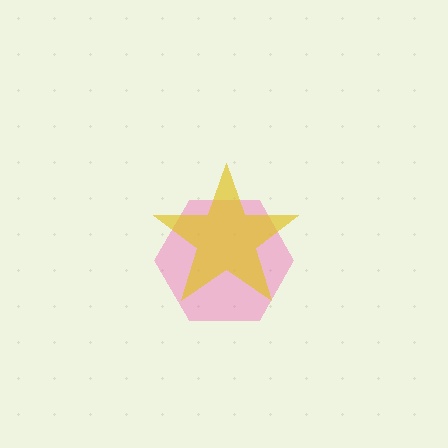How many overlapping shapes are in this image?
There are 2 overlapping shapes in the image.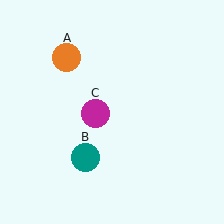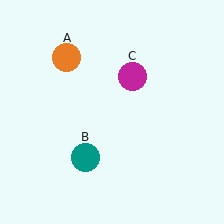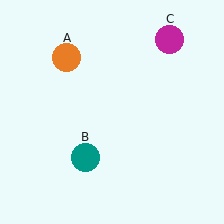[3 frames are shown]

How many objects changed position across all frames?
1 object changed position: magenta circle (object C).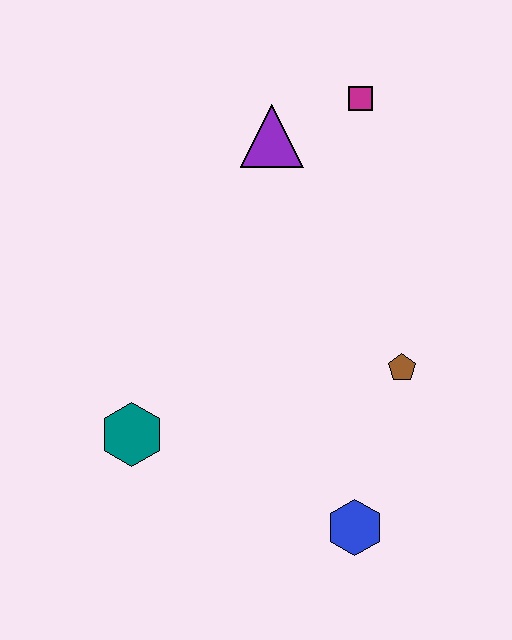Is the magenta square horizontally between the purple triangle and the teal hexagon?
No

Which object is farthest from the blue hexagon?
The magenta square is farthest from the blue hexagon.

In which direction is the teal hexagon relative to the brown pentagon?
The teal hexagon is to the left of the brown pentagon.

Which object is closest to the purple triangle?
The magenta square is closest to the purple triangle.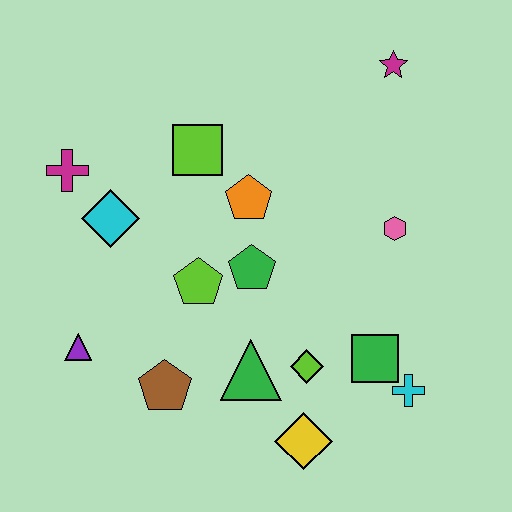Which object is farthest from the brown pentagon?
The magenta star is farthest from the brown pentagon.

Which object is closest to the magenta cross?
The cyan diamond is closest to the magenta cross.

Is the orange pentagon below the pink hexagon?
No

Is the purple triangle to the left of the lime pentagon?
Yes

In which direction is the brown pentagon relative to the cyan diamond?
The brown pentagon is below the cyan diamond.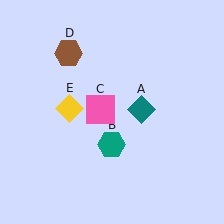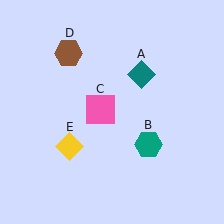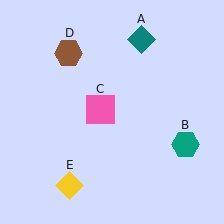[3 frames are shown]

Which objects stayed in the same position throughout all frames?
Pink square (object C) and brown hexagon (object D) remained stationary.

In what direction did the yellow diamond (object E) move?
The yellow diamond (object E) moved down.